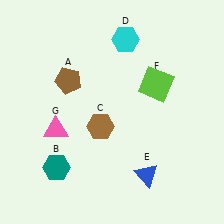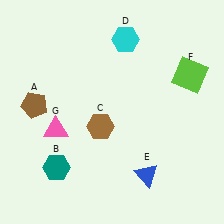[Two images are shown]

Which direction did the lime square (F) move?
The lime square (F) moved right.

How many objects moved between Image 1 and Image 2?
2 objects moved between the two images.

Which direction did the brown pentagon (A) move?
The brown pentagon (A) moved left.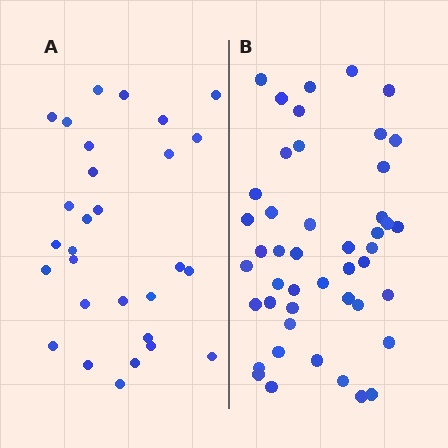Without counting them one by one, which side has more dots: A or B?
Region B (the right region) has more dots.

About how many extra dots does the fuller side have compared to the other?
Region B has approximately 15 more dots than region A.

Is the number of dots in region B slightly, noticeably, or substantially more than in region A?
Region B has substantially more. The ratio is roughly 1.6 to 1.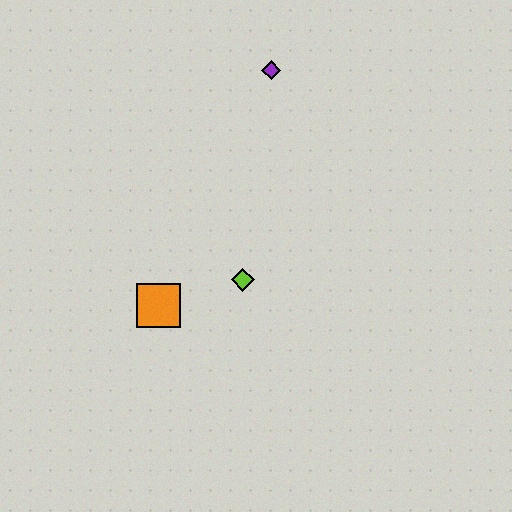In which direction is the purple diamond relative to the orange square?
The purple diamond is above the orange square.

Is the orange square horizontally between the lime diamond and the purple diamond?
No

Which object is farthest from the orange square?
The purple diamond is farthest from the orange square.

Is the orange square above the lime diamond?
No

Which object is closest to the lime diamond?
The orange square is closest to the lime diamond.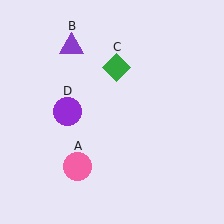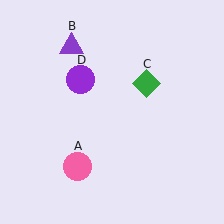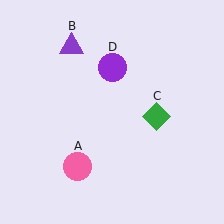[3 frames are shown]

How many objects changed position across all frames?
2 objects changed position: green diamond (object C), purple circle (object D).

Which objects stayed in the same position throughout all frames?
Pink circle (object A) and purple triangle (object B) remained stationary.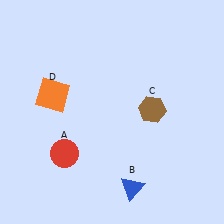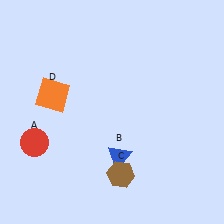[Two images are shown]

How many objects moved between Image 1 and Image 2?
3 objects moved between the two images.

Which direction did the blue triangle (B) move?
The blue triangle (B) moved up.